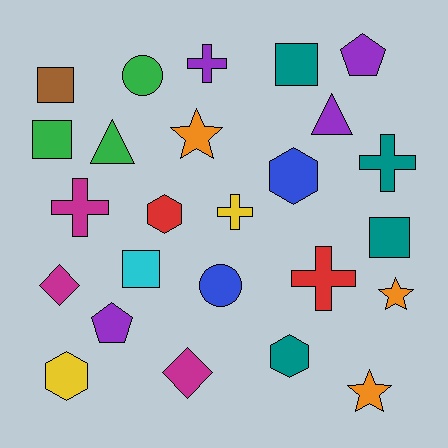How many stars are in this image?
There are 3 stars.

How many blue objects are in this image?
There are 2 blue objects.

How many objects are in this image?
There are 25 objects.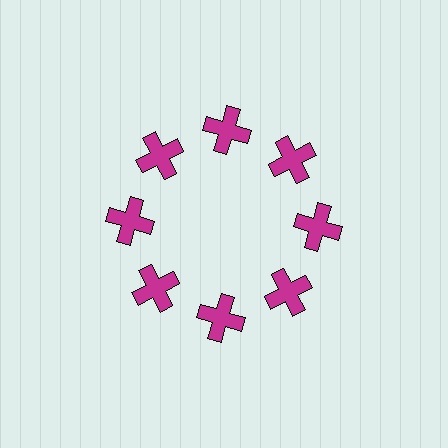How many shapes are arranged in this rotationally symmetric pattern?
There are 8 shapes, arranged in 8 groups of 1.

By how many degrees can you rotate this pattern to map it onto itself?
The pattern maps onto itself every 45 degrees of rotation.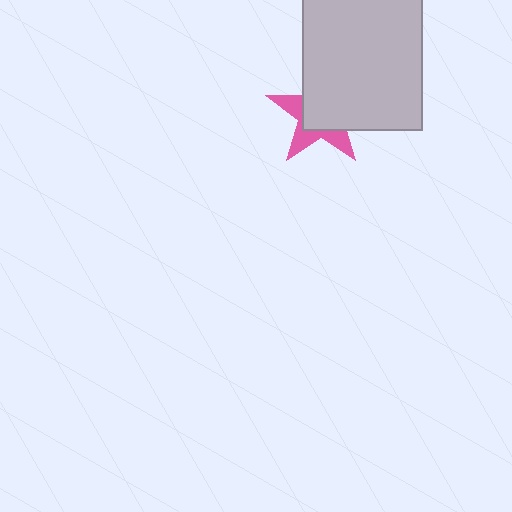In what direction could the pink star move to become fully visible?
The pink star could move toward the lower-left. That would shift it out from behind the light gray rectangle entirely.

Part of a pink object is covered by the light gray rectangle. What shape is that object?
It is a star.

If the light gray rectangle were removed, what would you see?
You would see the complete pink star.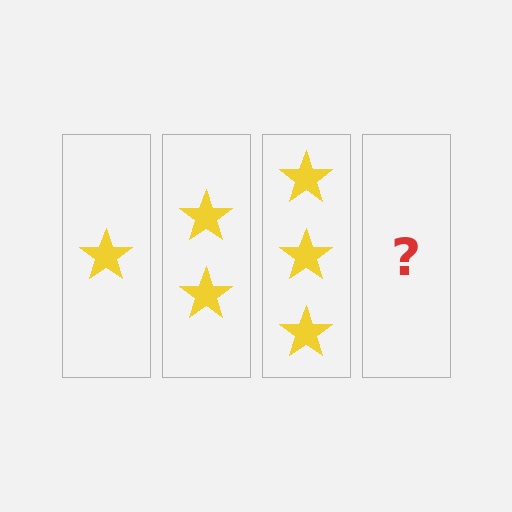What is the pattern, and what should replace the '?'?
The pattern is that each step adds one more star. The '?' should be 4 stars.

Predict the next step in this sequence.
The next step is 4 stars.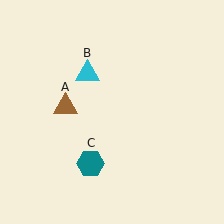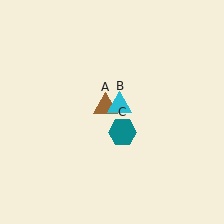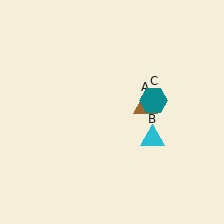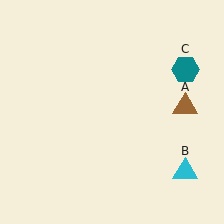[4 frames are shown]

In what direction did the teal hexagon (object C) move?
The teal hexagon (object C) moved up and to the right.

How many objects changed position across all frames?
3 objects changed position: brown triangle (object A), cyan triangle (object B), teal hexagon (object C).